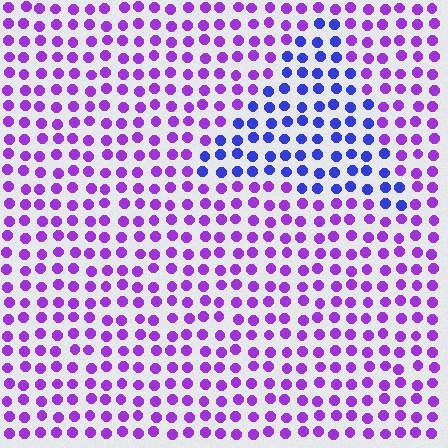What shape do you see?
I see a triangle.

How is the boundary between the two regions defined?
The boundary is defined purely by a slight shift in hue (about 43 degrees). Spacing, size, and orientation are identical on both sides.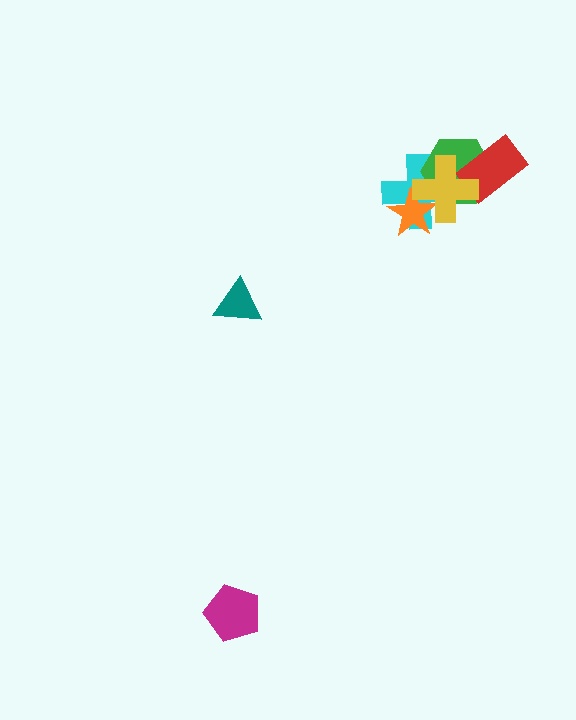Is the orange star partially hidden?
Yes, it is partially covered by another shape.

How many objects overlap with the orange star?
2 objects overlap with the orange star.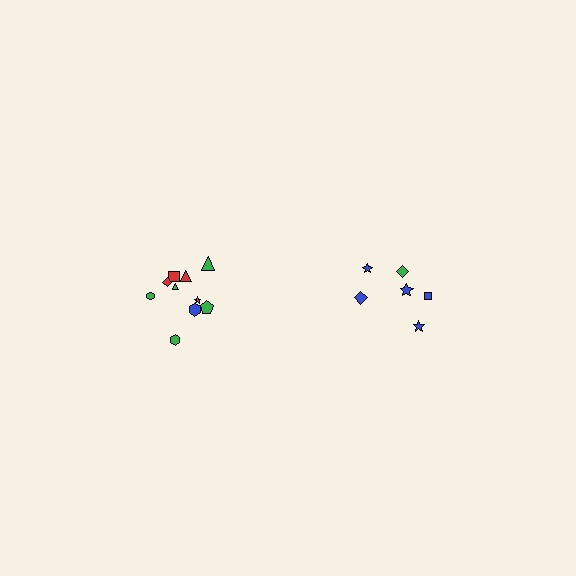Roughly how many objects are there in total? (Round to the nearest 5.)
Roughly 15 objects in total.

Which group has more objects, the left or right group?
The left group.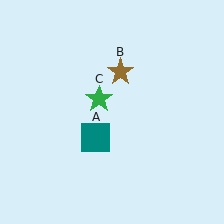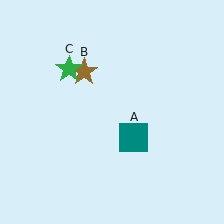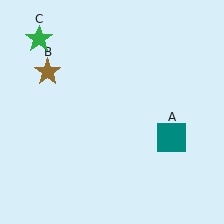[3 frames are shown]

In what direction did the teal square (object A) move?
The teal square (object A) moved right.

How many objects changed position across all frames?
3 objects changed position: teal square (object A), brown star (object B), green star (object C).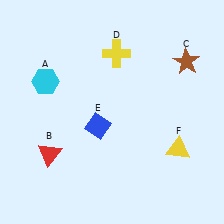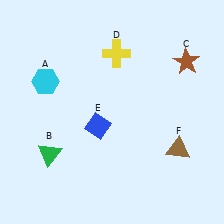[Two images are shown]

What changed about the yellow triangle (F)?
In Image 1, F is yellow. In Image 2, it changed to brown.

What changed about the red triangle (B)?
In Image 1, B is red. In Image 2, it changed to green.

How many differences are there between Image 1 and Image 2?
There are 2 differences between the two images.